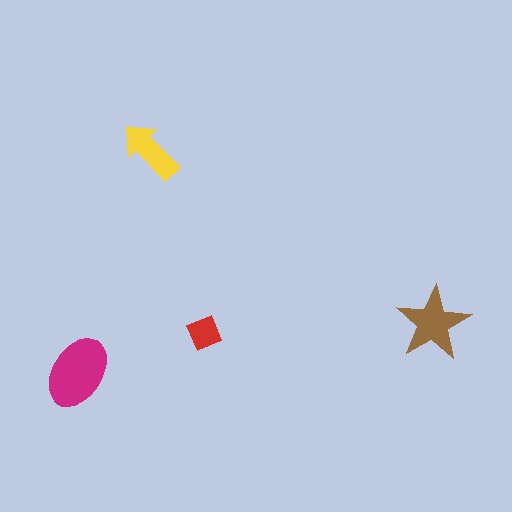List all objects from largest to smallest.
The magenta ellipse, the brown star, the yellow arrow, the red square.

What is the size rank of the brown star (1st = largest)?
2nd.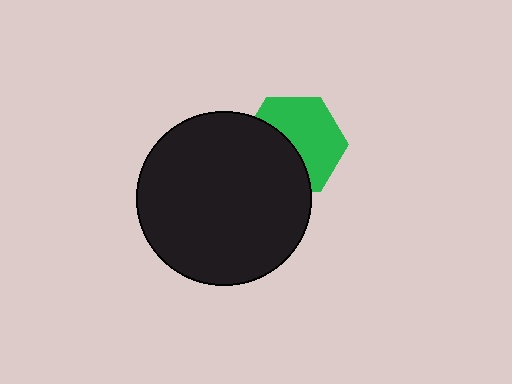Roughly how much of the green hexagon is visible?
About half of it is visible (roughly 57%).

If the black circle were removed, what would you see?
You would see the complete green hexagon.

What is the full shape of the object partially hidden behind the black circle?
The partially hidden object is a green hexagon.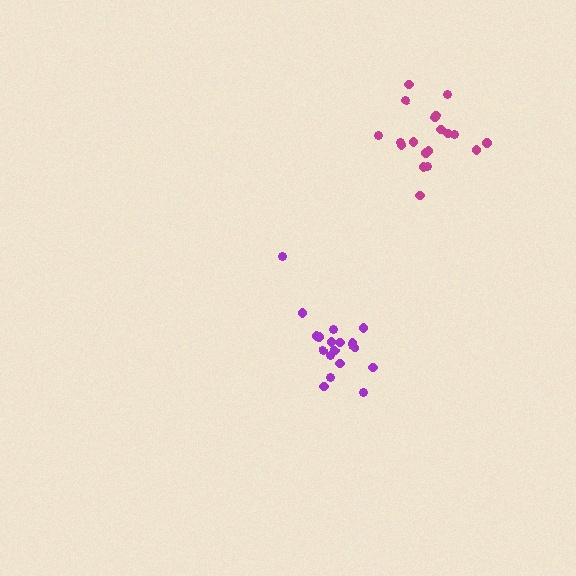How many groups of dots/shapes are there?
There are 2 groups.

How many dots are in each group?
Group 1: 18 dots, Group 2: 19 dots (37 total).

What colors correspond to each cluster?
The clusters are colored: purple, magenta.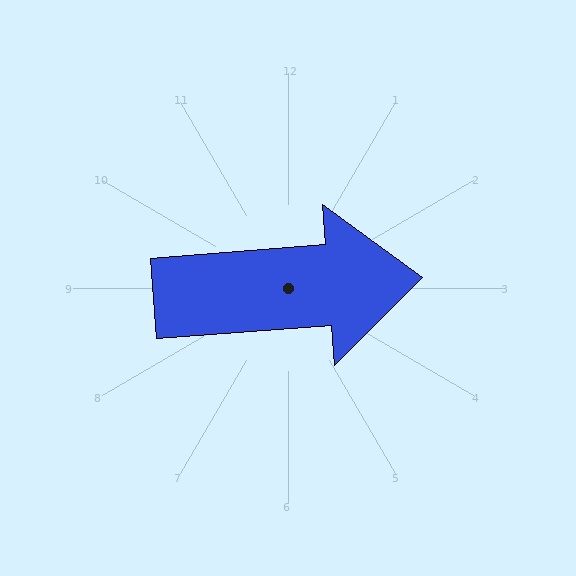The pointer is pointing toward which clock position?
Roughly 3 o'clock.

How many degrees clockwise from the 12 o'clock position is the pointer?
Approximately 86 degrees.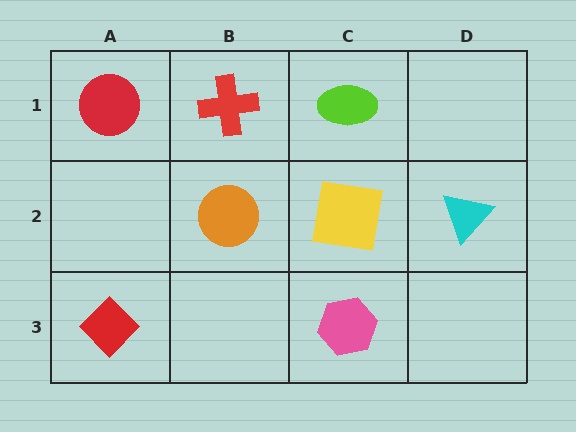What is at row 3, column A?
A red diamond.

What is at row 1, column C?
A lime ellipse.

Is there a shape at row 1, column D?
No, that cell is empty.